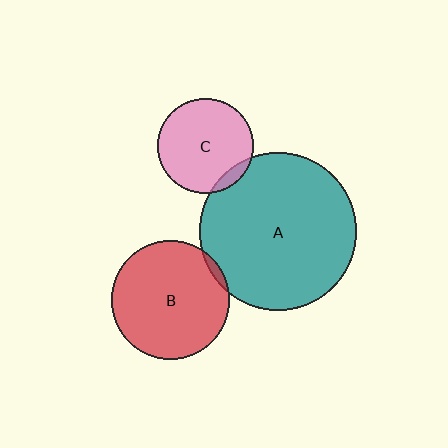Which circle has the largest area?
Circle A (teal).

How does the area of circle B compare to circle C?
Approximately 1.5 times.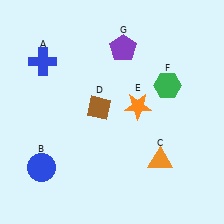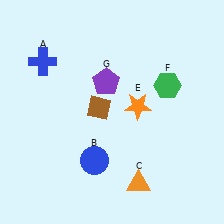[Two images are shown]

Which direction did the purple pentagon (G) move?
The purple pentagon (G) moved down.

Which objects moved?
The objects that moved are: the blue circle (B), the orange triangle (C), the purple pentagon (G).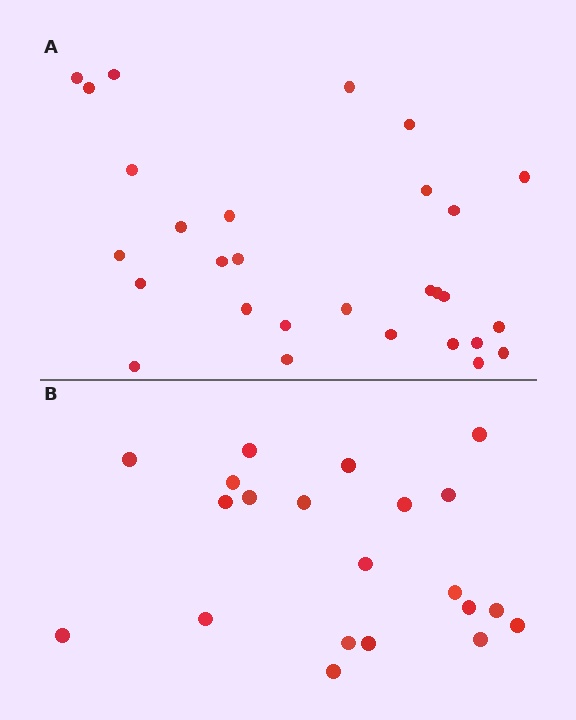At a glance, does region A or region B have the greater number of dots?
Region A (the top region) has more dots.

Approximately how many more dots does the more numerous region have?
Region A has roughly 8 or so more dots than region B.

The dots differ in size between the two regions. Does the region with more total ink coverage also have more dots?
No. Region B has more total ink coverage because its dots are larger, but region A actually contains more individual dots. Total area can be misleading — the number of items is what matters here.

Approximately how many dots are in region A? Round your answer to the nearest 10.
About 30 dots. (The exact count is 29, which rounds to 30.)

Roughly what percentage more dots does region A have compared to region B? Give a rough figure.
About 40% more.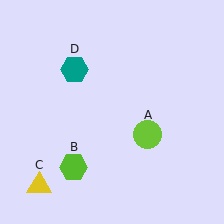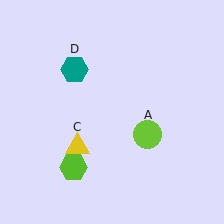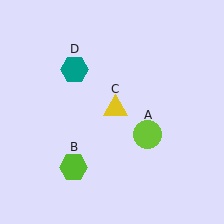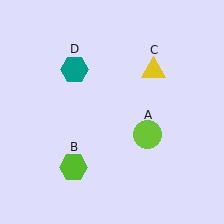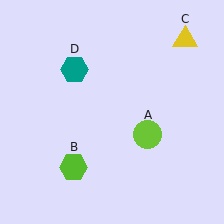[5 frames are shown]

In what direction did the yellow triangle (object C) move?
The yellow triangle (object C) moved up and to the right.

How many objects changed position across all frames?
1 object changed position: yellow triangle (object C).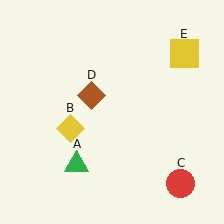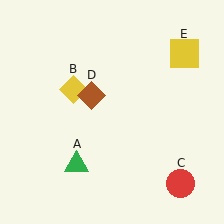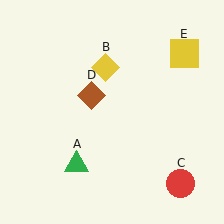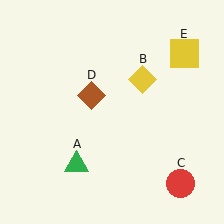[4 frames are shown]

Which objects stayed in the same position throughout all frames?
Green triangle (object A) and red circle (object C) and brown diamond (object D) and yellow square (object E) remained stationary.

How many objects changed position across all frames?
1 object changed position: yellow diamond (object B).